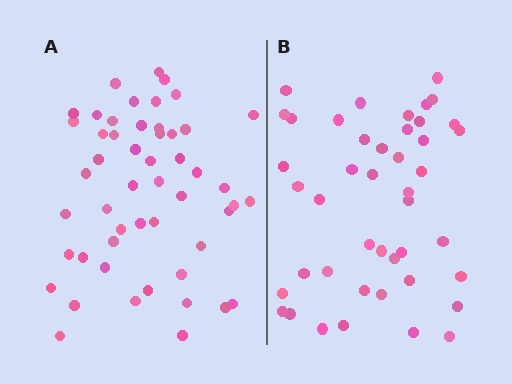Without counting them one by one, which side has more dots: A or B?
Region A (the left region) has more dots.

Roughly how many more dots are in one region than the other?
Region A has roughly 8 or so more dots than region B.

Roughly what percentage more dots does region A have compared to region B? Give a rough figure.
About 15% more.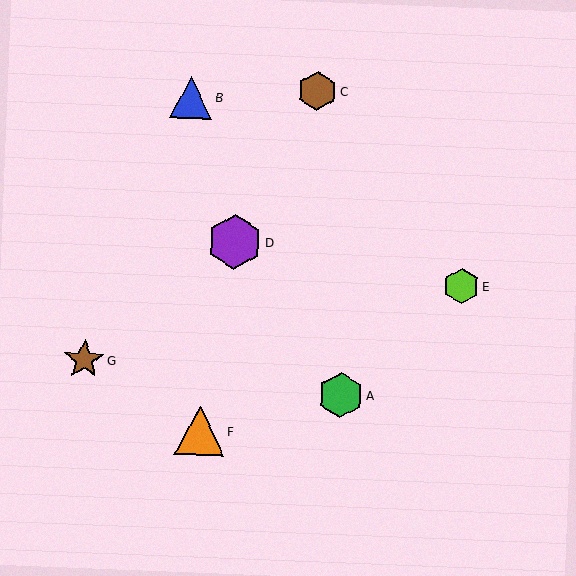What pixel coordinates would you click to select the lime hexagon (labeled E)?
Click at (461, 286) to select the lime hexagon E.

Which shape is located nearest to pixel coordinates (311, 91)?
The brown hexagon (labeled C) at (317, 91) is nearest to that location.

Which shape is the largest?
The purple hexagon (labeled D) is the largest.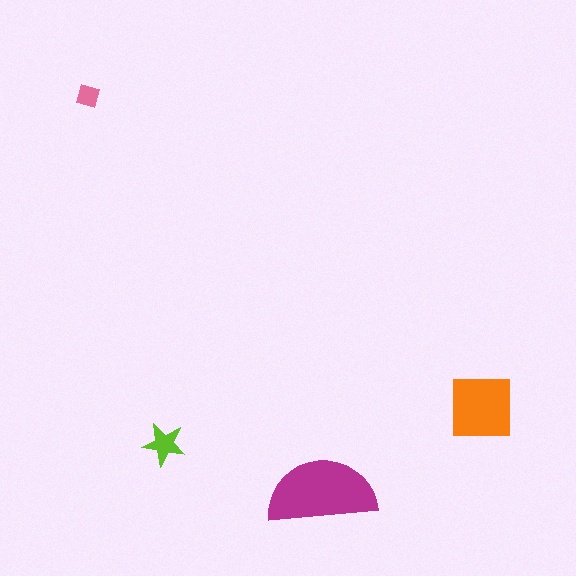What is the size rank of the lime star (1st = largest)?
3rd.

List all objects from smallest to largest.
The pink diamond, the lime star, the orange square, the magenta semicircle.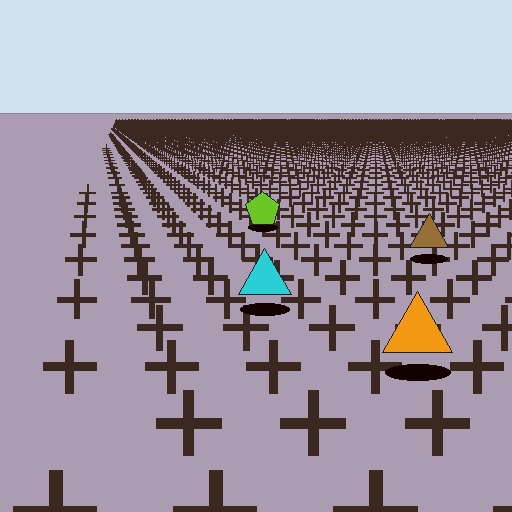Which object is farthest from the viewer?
The lime pentagon is farthest from the viewer. It appears smaller and the ground texture around it is denser.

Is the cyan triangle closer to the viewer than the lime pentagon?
Yes. The cyan triangle is closer — you can tell from the texture gradient: the ground texture is coarser near it.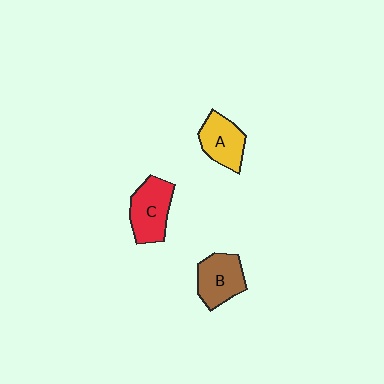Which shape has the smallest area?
Shape A (yellow).